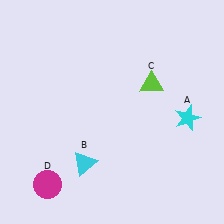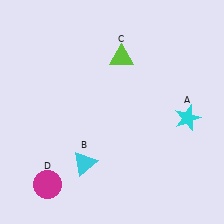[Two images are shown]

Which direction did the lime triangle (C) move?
The lime triangle (C) moved left.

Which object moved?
The lime triangle (C) moved left.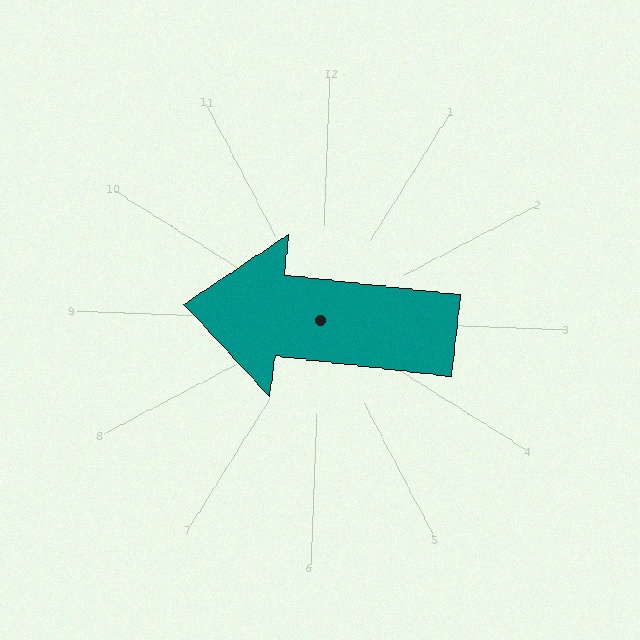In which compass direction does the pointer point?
West.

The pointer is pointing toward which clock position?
Roughly 9 o'clock.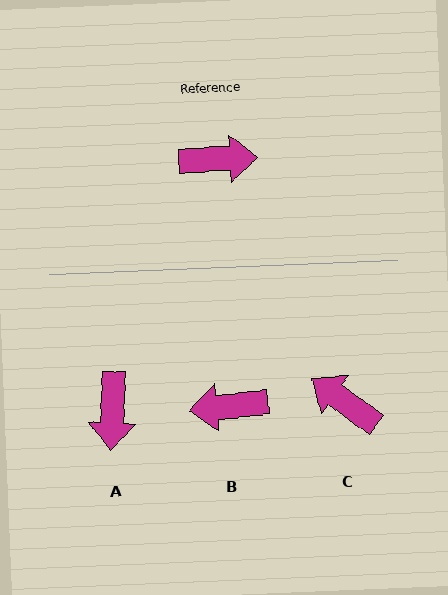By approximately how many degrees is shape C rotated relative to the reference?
Approximately 141 degrees counter-clockwise.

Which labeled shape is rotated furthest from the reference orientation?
B, about 176 degrees away.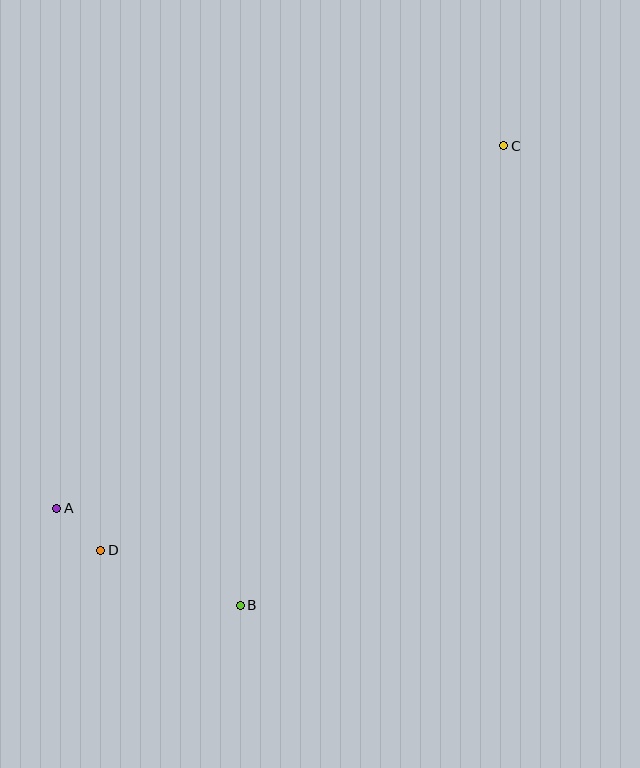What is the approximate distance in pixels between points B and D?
The distance between B and D is approximately 150 pixels.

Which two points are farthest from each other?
Points A and C are farthest from each other.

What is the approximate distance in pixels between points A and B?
The distance between A and B is approximately 208 pixels.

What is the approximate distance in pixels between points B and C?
The distance between B and C is approximately 530 pixels.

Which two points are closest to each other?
Points A and D are closest to each other.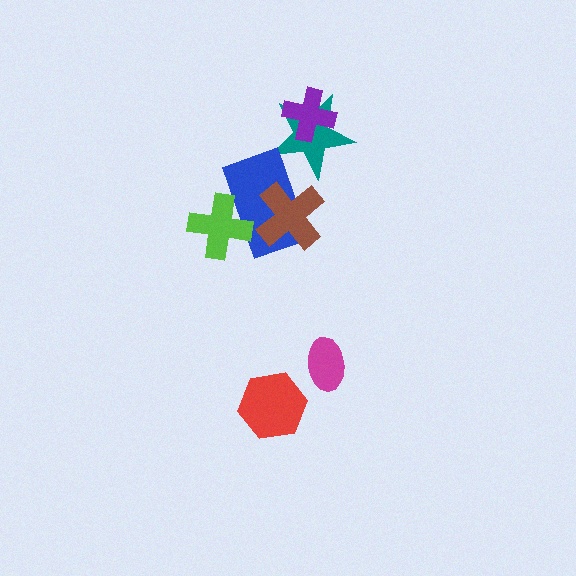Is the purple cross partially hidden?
No, no other shape covers it.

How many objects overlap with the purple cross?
1 object overlaps with the purple cross.